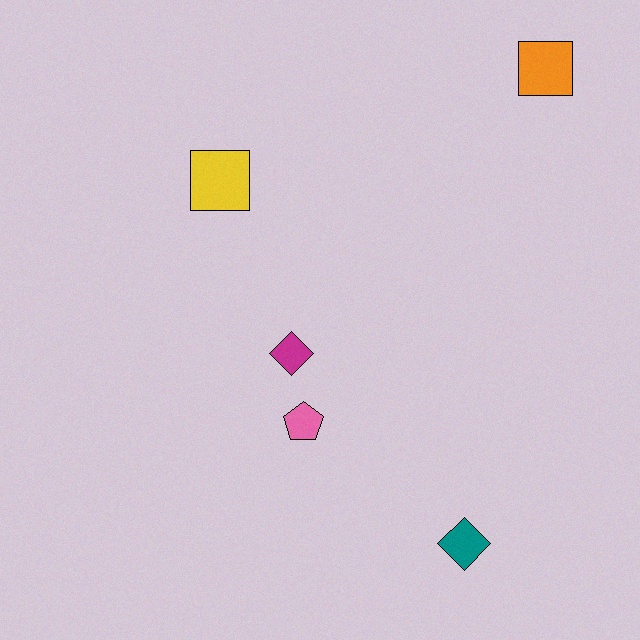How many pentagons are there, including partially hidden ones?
There is 1 pentagon.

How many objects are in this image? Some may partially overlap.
There are 5 objects.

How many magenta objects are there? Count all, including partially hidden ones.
There is 1 magenta object.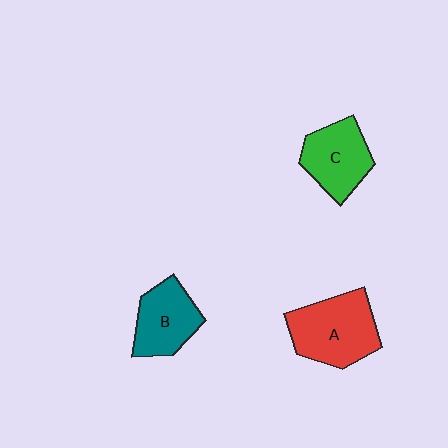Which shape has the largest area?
Shape A (red).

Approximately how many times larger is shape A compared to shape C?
Approximately 1.3 times.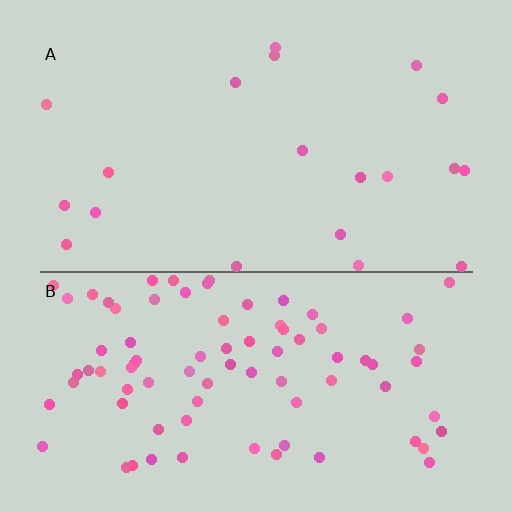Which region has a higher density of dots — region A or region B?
B (the bottom).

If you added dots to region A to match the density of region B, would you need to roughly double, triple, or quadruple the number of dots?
Approximately quadruple.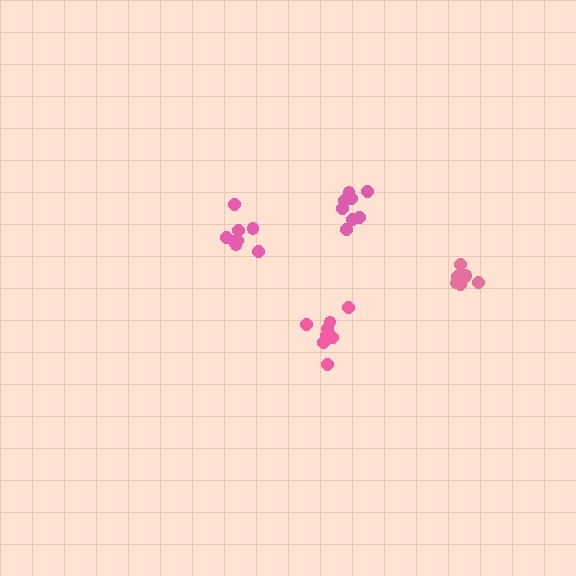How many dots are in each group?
Group 1: 8 dots, Group 2: 9 dots, Group 3: 10 dots, Group 4: 7 dots (34 total).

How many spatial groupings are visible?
There are 4 spatial groupings.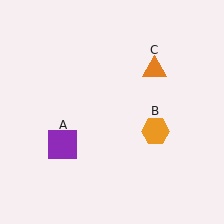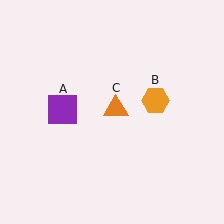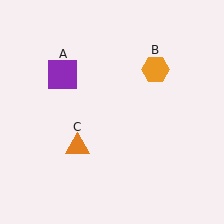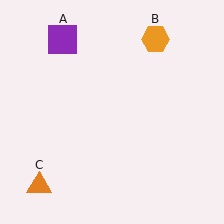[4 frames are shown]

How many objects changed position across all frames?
3 objects changed position: purple square (object A), orange hexagon (object B), orange triangle (object C).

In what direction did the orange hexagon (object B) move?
The orange hexagon (object B) moved up.